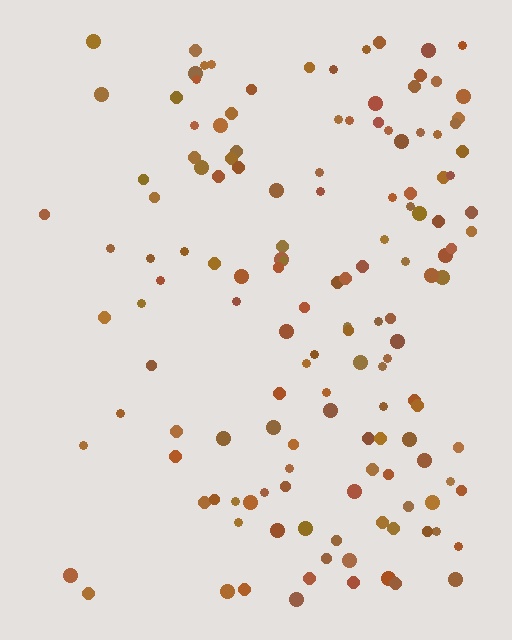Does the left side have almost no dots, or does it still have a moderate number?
Still a moderate number, just noticeably fewer than the right.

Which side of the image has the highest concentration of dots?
The right.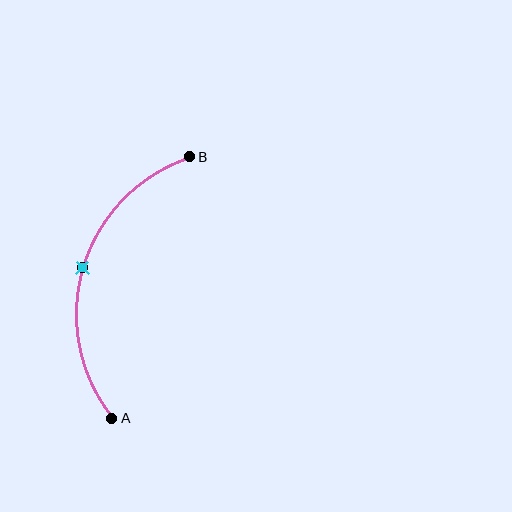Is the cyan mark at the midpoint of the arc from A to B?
Yes. The cyan mark lies on the arc at equal arc-length from both A and B — it is the arc midpoint.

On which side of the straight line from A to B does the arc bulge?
The arc bulges to the left of the straight line connecting A and B.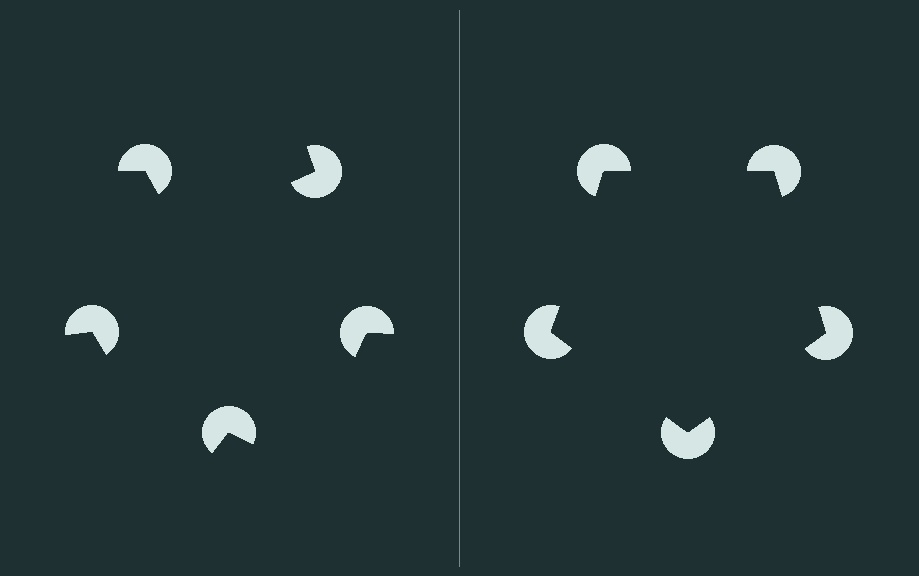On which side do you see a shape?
An illusory pentagon appears on the right side. On the left side the wedge cuts are rotated, so no coherent shape forms.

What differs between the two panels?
The pac-man discs are positioned identically on both sides; only the wedge orientations differ. On the right they align to a pentagon; on the left they are misaligned.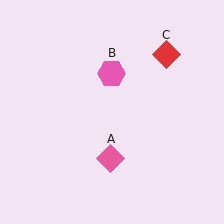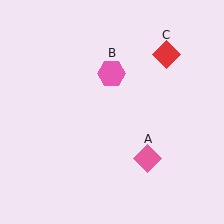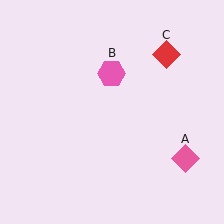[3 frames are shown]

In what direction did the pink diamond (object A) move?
The pink diamond (object A) moved right.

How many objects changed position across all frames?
1 object changed position: pink diamond (object A).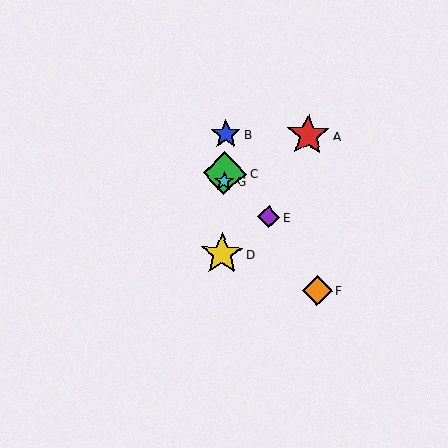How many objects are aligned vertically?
4 objects (B, C, D, G) are aligned vertically.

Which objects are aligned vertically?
Objects B, C, D, G are aligned vertically.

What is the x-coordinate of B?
Object B is at x≈226.